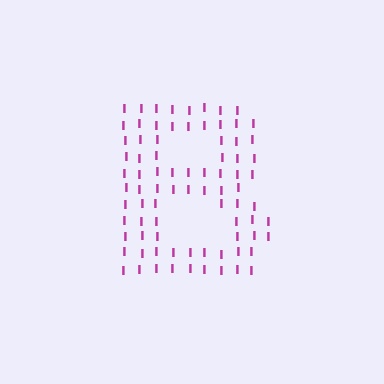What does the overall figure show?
The overall figure shows the letter B.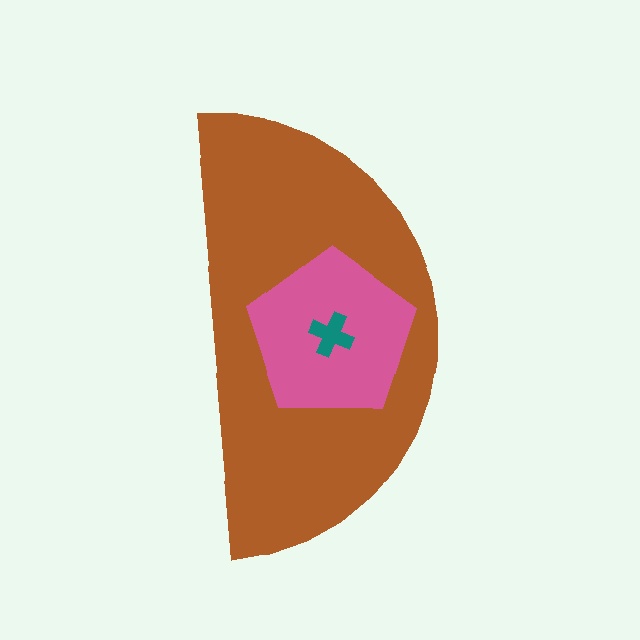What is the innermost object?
The teal cross.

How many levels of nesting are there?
3.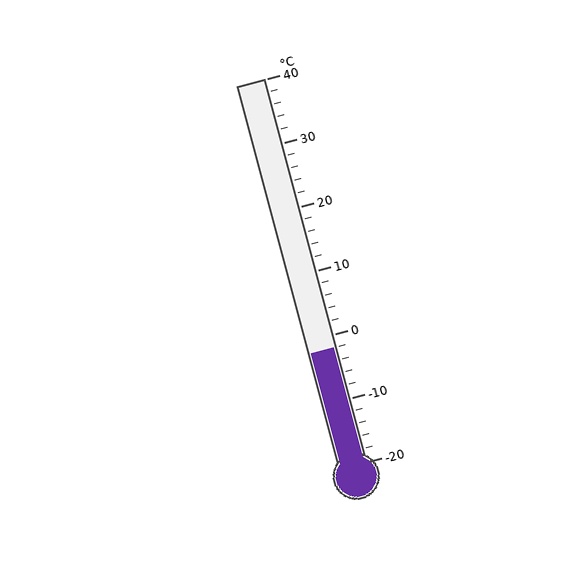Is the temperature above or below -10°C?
The temperature is above -10°C.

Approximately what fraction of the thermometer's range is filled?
The thermometer is filled to approximately 30% of its range.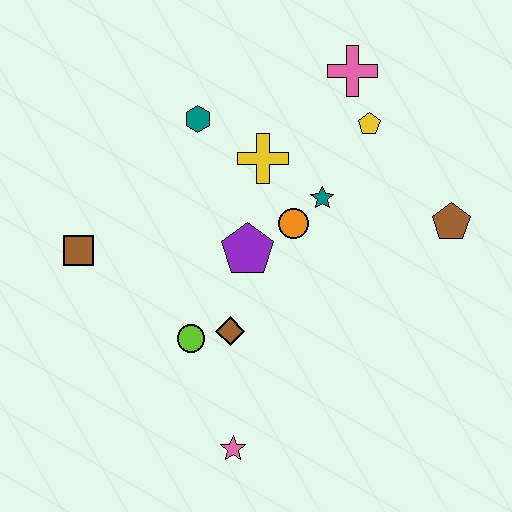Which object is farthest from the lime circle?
The pink cross is farthest from the lime circle.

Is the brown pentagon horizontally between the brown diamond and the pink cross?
No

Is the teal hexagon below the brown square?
No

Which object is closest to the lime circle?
The brown diamond is closest to the lime circle.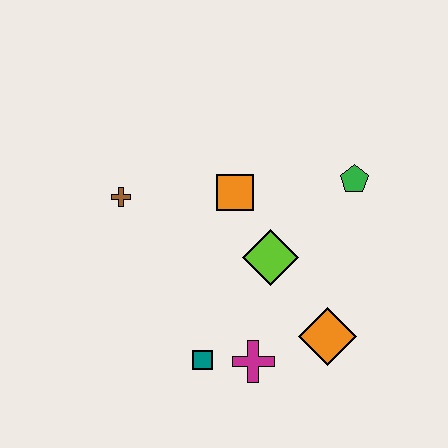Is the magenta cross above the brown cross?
No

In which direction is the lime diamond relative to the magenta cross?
The lime diamond is above the magenta cross.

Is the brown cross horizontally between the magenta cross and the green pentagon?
No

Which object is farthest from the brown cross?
The orange diamond is farthest from the brown cross.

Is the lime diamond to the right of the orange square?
Yes